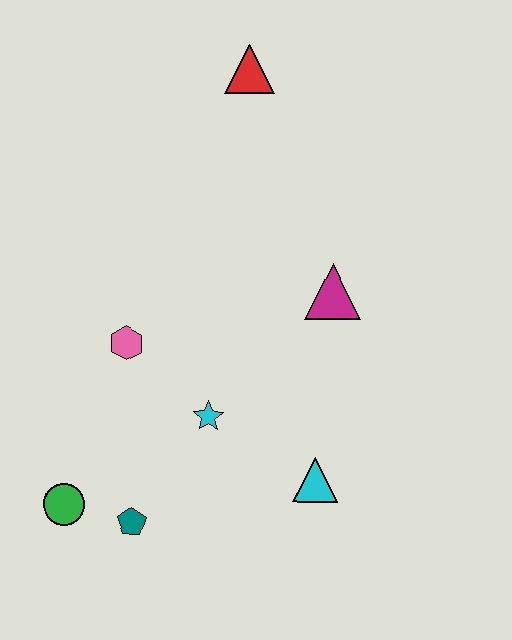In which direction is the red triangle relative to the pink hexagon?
The red triangle is above the pink hexagon.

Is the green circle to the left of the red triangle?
Yes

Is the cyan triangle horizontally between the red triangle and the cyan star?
No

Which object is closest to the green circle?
The teal pentagon is closest to the green circle.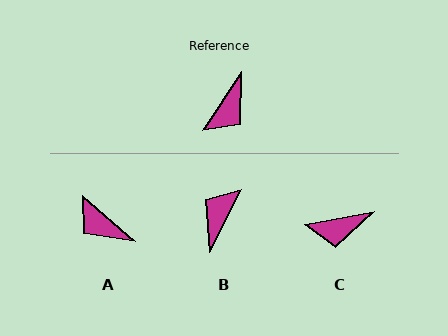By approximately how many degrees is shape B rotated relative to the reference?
Approximately 173 degrees clockwise.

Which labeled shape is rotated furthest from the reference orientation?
B, about 173 degrees away.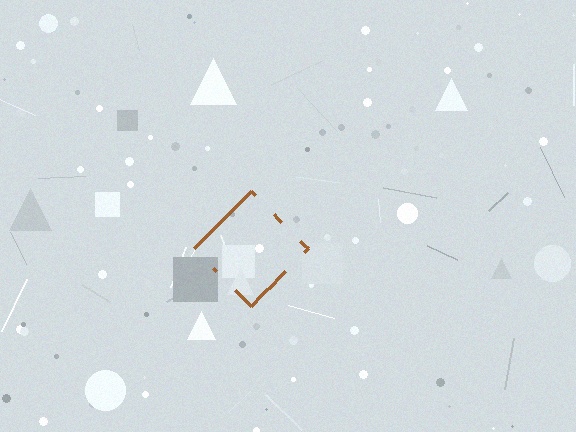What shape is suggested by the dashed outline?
The dashed outline suggests a diamond.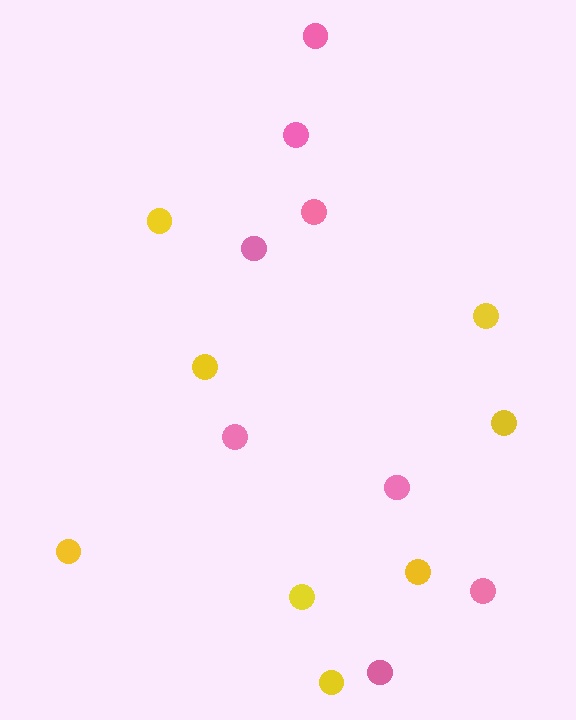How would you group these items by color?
There are 2 groups: one group of pink circles (8) and one group of yellow circles (8).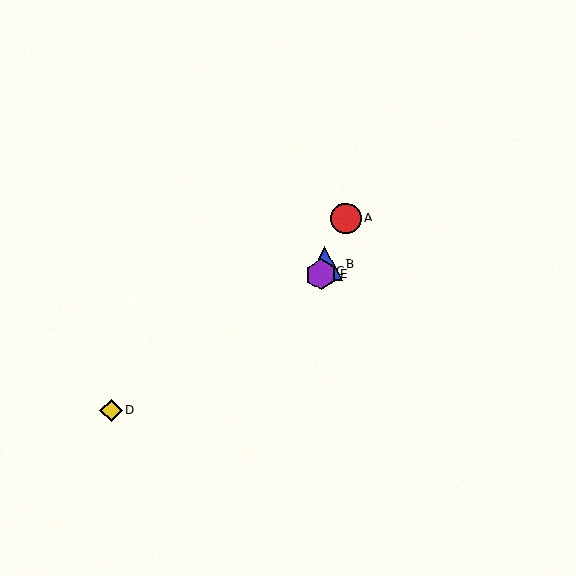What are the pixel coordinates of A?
Object A is at (346, 218).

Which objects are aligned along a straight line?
Objects A, B, C, E are aligned along a straight line.